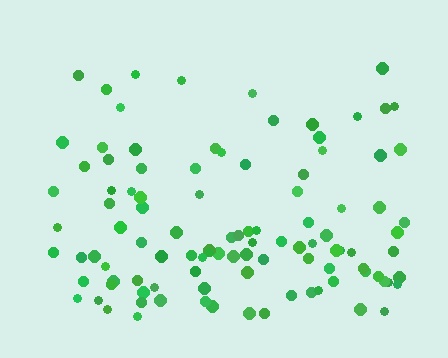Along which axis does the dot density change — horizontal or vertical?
Vertical.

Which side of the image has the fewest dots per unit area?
The top.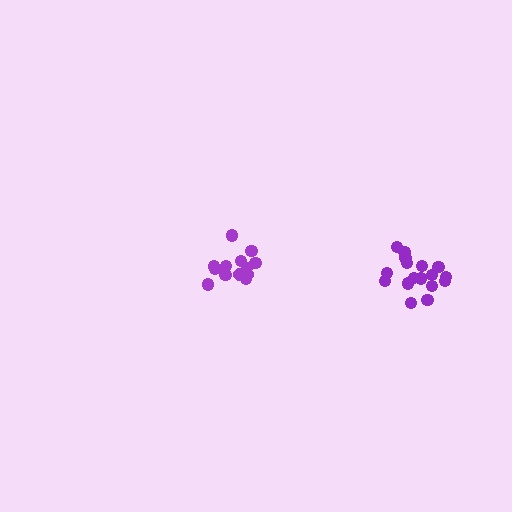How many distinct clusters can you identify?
There are 2 distinct clusters.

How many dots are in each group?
Group 1: 13 dots, Group 2: 17 dots (30 total).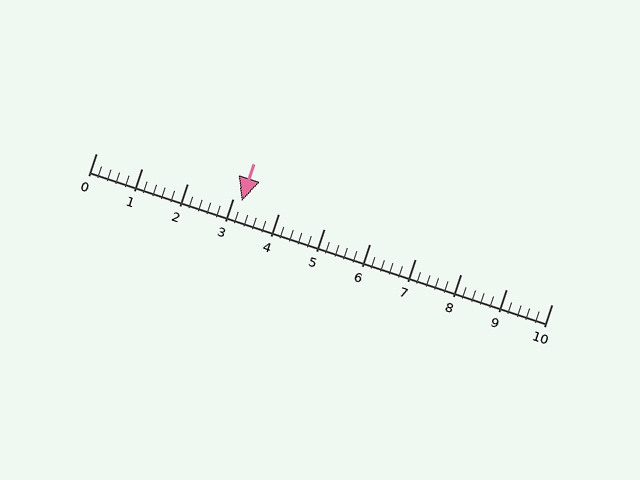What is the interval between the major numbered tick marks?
The major tick marks are spaced 1 units apart.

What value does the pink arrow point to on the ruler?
The pink arrow points to approximately 3.2.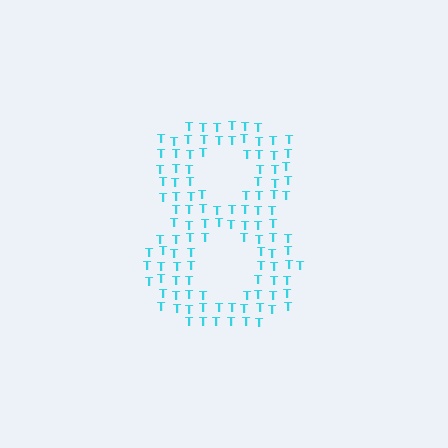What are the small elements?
The small elements are letter T's.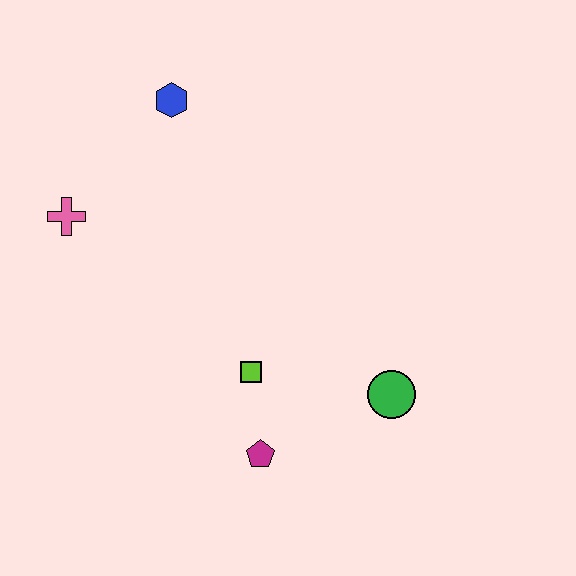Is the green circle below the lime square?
Yes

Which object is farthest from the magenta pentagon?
The blue hexagon is farthest from the magenta pentagon.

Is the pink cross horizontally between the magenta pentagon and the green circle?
No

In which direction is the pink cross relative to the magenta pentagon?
The pink cross is above the magenta pentagon.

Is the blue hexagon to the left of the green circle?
Yes